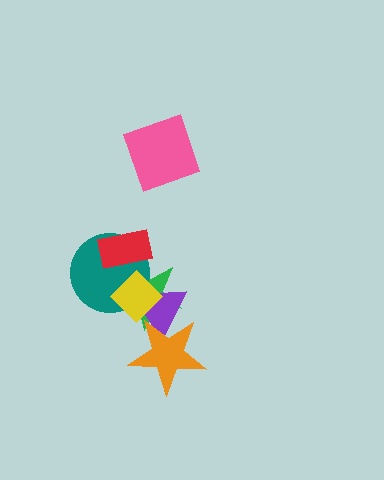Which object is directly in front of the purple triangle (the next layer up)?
The yellow diamond is directly in front of the purple triangle.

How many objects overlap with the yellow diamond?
3 objects overlap with the yellow diamond.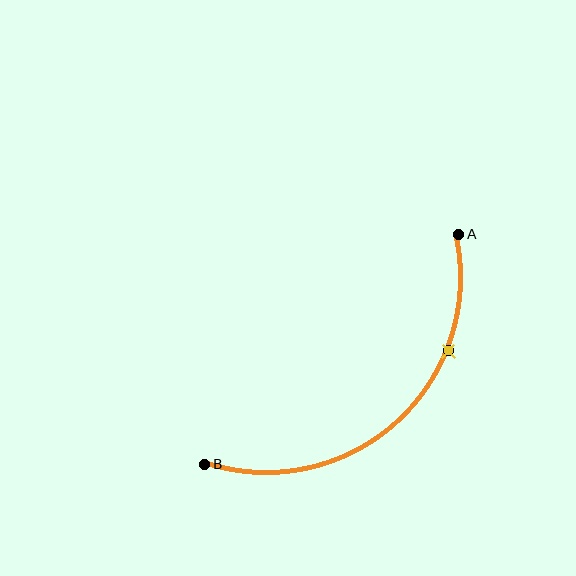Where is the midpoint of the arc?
The arc midpoint is the point on the curve farthest from the straight line joining A and B. It sits below and to the right of that line.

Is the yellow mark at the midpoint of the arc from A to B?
No. The yellow mark lies on the arc but is closer to endpoint A. The arc midpoint would be at the point on the curve equidistant along the arc from both A and B.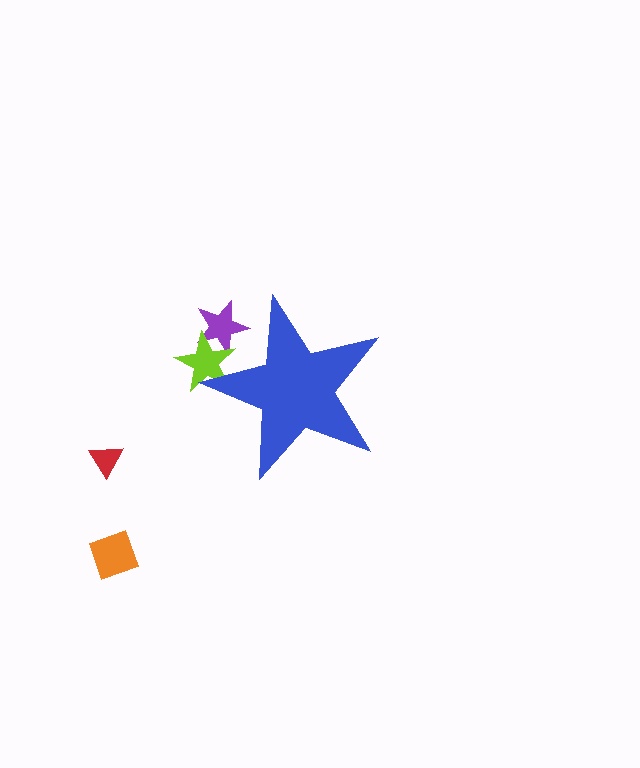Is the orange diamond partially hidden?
No, the orange diamond is fully visible.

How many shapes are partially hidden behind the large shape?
2 shapes are partially hidden.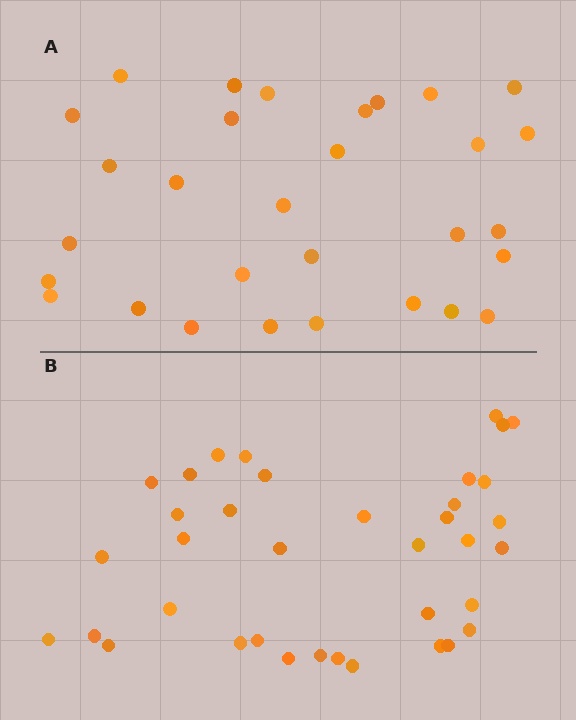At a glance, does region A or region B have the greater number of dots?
Region B (the bottom region) has more dots.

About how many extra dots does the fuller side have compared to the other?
Region B has roughly 8 or so more dots than region A.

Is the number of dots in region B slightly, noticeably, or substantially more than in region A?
Region B has only slightly more — the two regions are fairly close. The ratio is roughly 1.2 to 1.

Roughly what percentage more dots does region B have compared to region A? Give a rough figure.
About 25% more.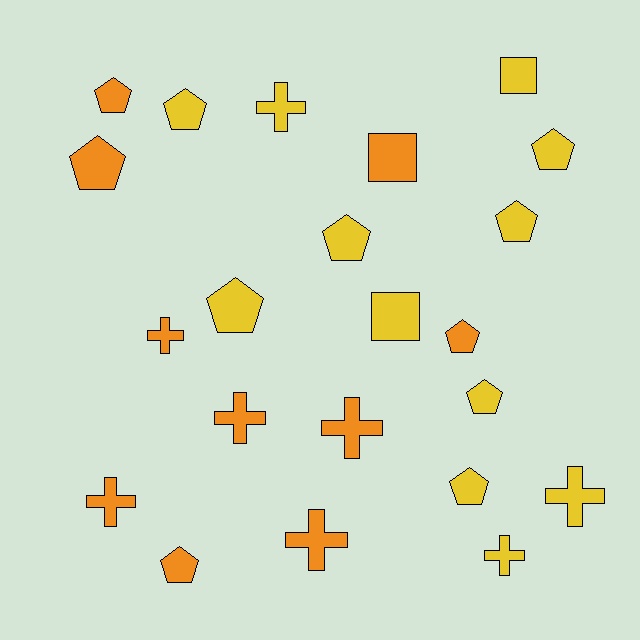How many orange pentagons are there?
There are 4 orange pentagons.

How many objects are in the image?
There are 22 objects.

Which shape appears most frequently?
Pentagon, with 11 objects.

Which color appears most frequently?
Yellow, with 12 objects.